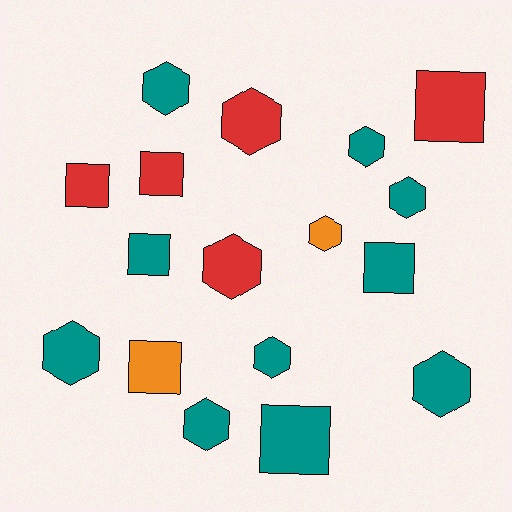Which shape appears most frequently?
Hexagon, with 10 objects.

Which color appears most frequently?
Teal, with 10 objects.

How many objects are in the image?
There are 17 objects.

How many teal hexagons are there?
There are 7 teal hexagons.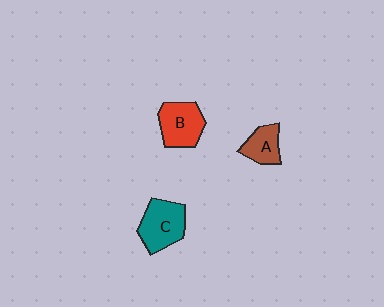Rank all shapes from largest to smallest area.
From largest to smallest: C (teal), B (red), A (brown).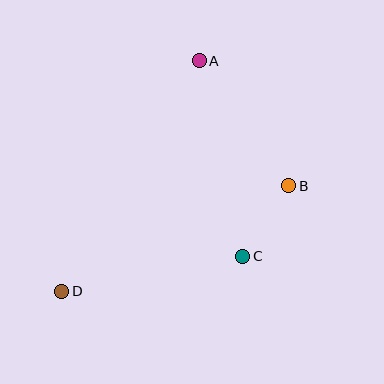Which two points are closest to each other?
Points B and C are closest to each other.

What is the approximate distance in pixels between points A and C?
The distance between A and C is approximately 200 pixels.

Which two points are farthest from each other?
Points A and D are farthest from each other.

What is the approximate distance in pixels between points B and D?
The distance between B and D is approximately 250 pixels.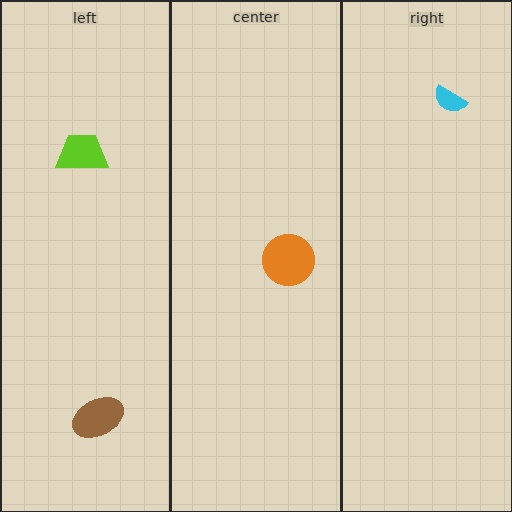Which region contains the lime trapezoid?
The left region.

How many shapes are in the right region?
1.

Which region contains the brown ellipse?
The left region.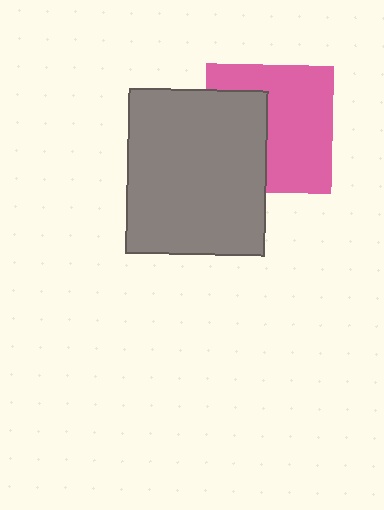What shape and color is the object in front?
The object in front is a gray rectangle.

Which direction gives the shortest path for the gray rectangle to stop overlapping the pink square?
Moving left gives the shortest separation.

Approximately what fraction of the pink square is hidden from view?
Roughly 40% of the pink square is hidden behind the gray rectangle.